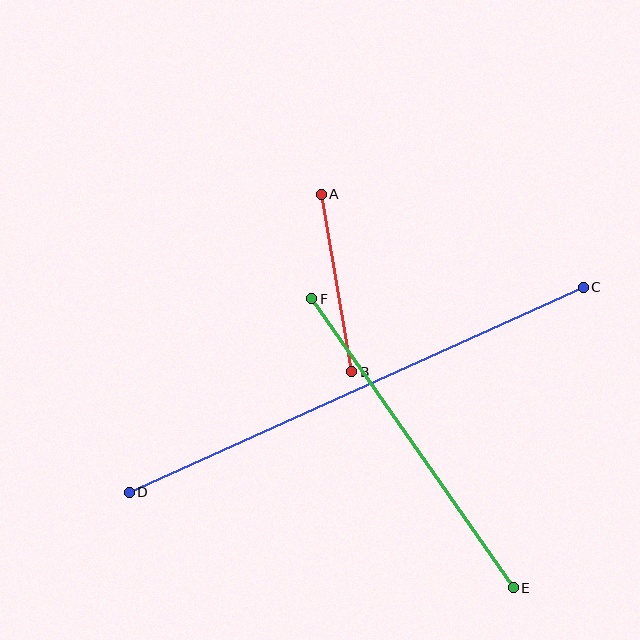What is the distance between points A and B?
The distance is approximately 180 pixels.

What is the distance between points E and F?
The distance is approximately 352 pixels.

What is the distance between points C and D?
The distance is approximately 498 pixels.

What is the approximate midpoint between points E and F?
The midpoint is at approximately (413, 443) pixels.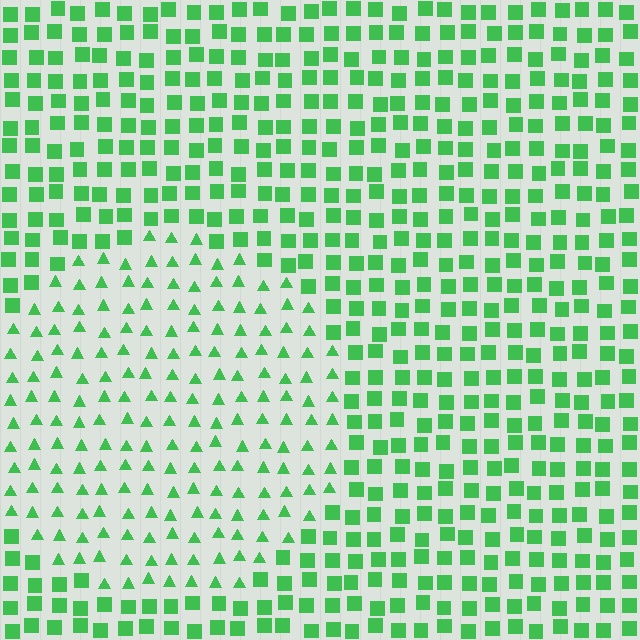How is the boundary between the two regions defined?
The boundary is defined by a change in element shape: triangles inside vs. squares outside. All elements share the same color and spacing.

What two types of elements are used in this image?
The image uses triangles inside the circle region and squares outside it.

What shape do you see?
I see a circle.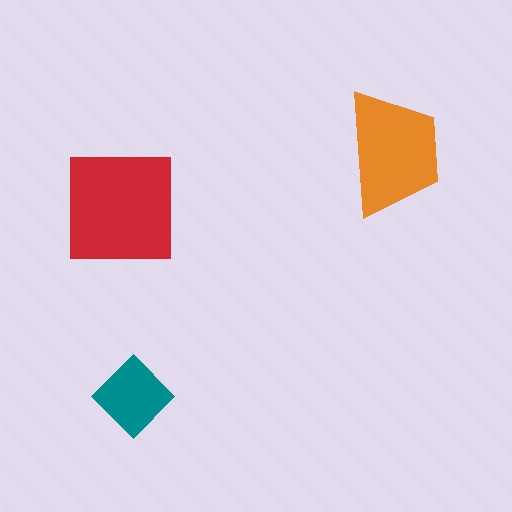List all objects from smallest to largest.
The teal diamond, the orange trapezoid, the red square.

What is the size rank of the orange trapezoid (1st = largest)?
2nd.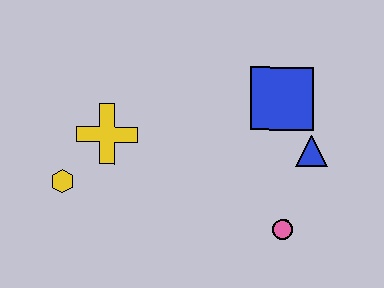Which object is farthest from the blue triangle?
The yellow hexagon is farthest from the blue triangle.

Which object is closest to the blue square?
The blue triangle is closest to the blue square.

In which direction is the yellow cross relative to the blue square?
The yellow cross is to the left of the blue square.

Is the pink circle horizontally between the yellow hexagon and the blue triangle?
Yes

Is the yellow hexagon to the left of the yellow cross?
Yes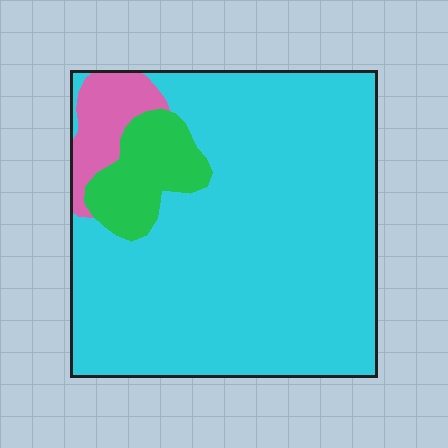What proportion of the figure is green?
Green covers 10% of the figure.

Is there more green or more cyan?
Cyan.